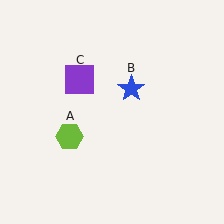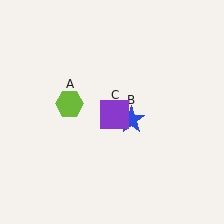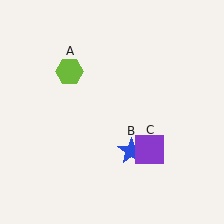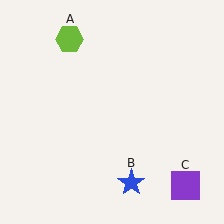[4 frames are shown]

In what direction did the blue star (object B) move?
The blue star (object B) moved down.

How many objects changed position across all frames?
3 objects changed position: lime hexagon (object A), blue star (object B), purple square (object C).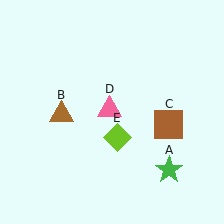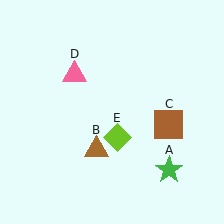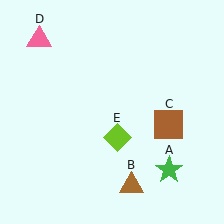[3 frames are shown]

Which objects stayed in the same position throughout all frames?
Green star (object A) and brown square (object C) and lime diamond (object E) remained stationary.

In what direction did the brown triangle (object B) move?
The brown triangle (object B) moved down and to the right.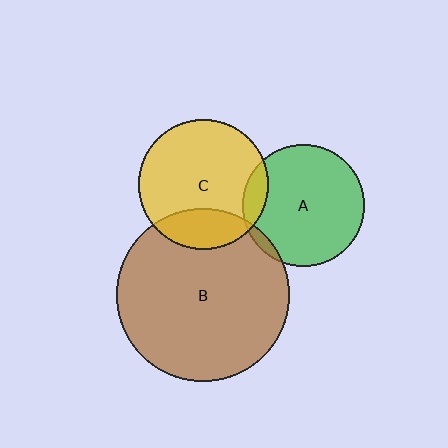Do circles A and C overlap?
Yes.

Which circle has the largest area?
Circle B (brown).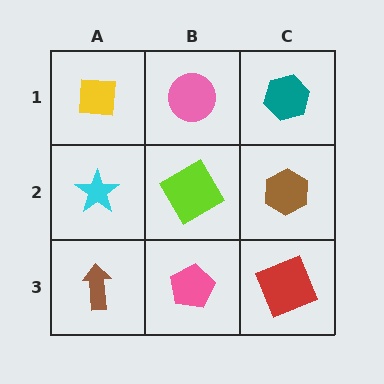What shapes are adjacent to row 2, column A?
A yellow square (row 1, column A), a brown arrow (row 3, column A), a lime diamond (row 2, column B).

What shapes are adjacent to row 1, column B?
A lime diamond (row 2, column B), a yellow square (row 1, column A), a teal hexagon (row 1, column C).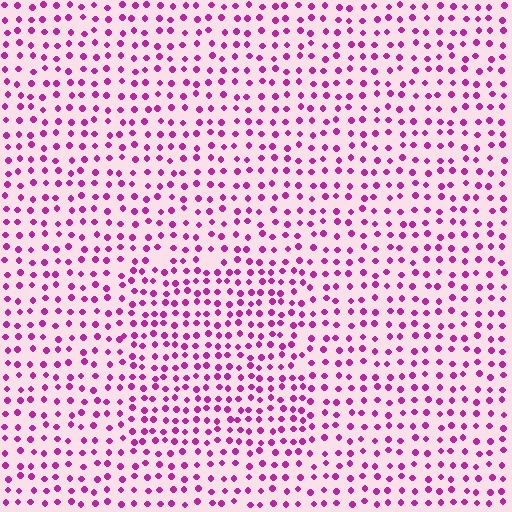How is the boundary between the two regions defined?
The boundary is defined by a change in element density (approximately 1.4x ratio). All elements are the same color, size, and shape.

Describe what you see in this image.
The image contains small magenta elements arranged at two different densities. A rectangle-shaped region is visible where the elements are more densely packed than the surrounding area.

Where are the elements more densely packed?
The elements are more densely packed inside the rectangle boundary.